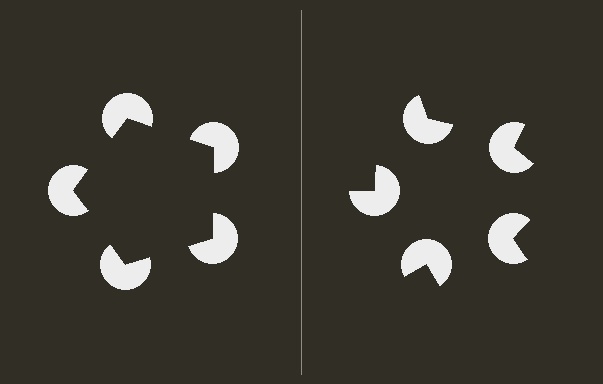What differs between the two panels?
The pac-man discs are positioned identically on both sides; only the wedge orientations differ. On the left they align to a pentagon; on the right they are misaligned.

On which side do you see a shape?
An illusory pentagon appears on the left side. On the right side the wedge cuts are rotated, so no coherent shape forms.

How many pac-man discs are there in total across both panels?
10 — 5 on each side.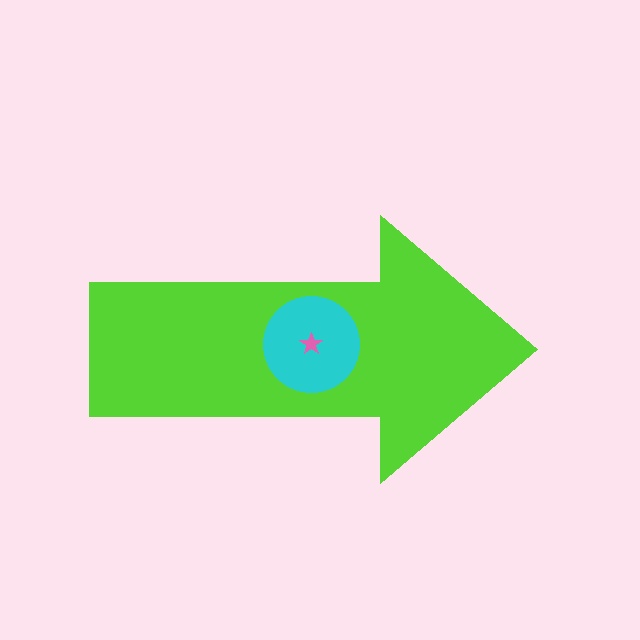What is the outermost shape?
The lime arrow.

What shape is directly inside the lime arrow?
The cyan circle.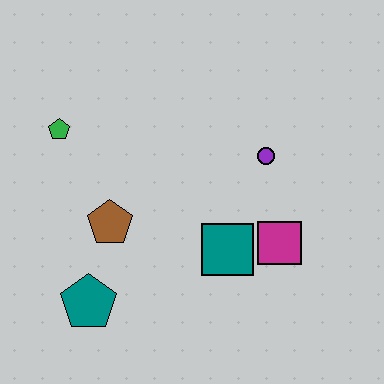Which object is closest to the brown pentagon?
The teal pentagon is closest to the brown pentagon.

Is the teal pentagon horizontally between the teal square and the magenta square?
No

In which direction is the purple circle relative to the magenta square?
The purple circle is above the magenta square.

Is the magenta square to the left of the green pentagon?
No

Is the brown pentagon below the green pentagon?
Yes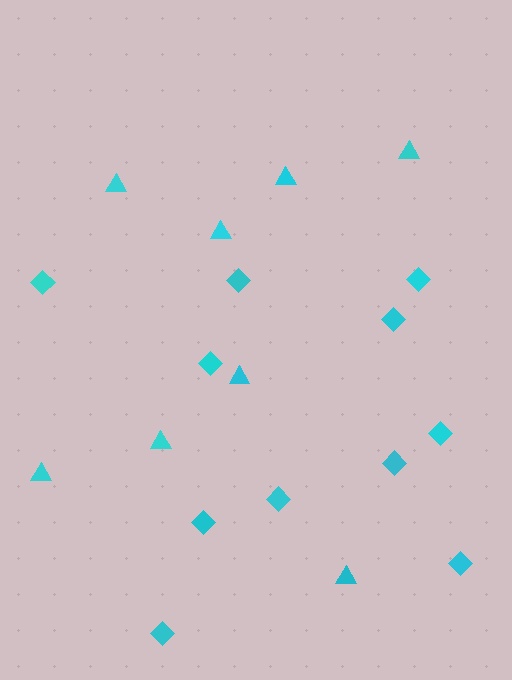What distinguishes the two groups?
There are 2 groups: one group of diamonds (11) and one group of triangles (8).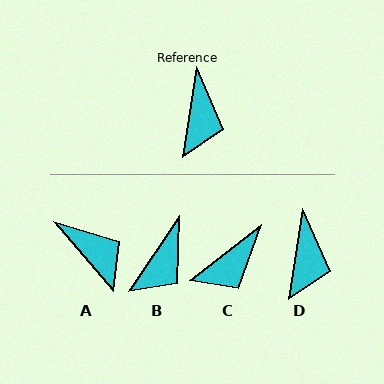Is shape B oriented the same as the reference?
No, it is off by about 25 degrees.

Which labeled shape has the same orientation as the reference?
D.